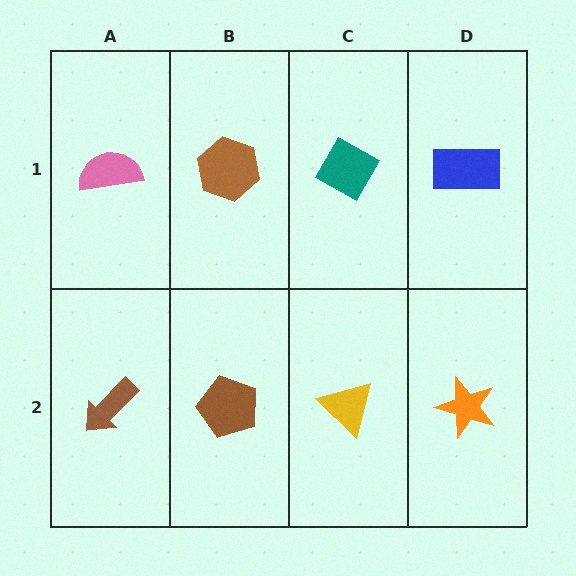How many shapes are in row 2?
4 shapes.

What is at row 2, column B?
A brown pentagon.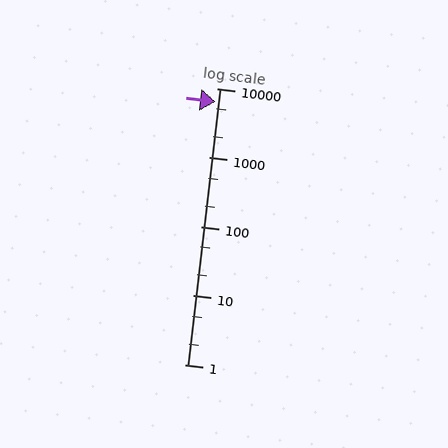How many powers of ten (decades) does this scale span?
The scale spans 4 decades, from 1 to 10000.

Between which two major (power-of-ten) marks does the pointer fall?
The pointer is between 1000 and 10000.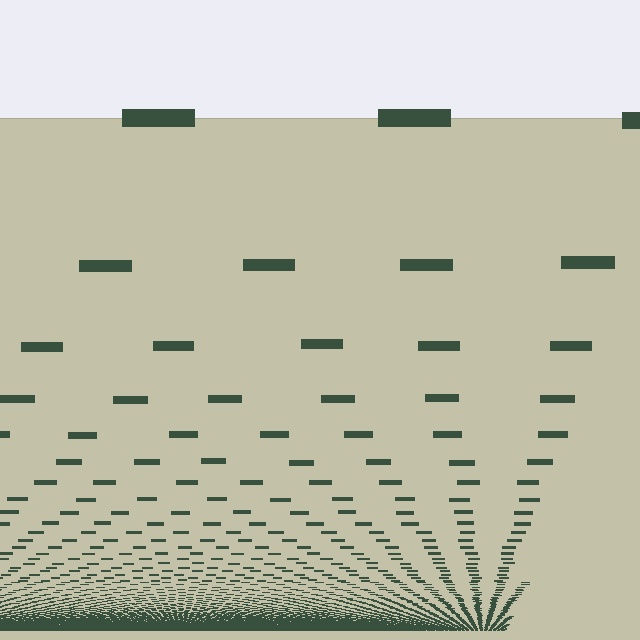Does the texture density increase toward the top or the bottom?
Density increases toward the bottom.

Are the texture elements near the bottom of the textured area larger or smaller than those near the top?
Smaller. The gradient is inverted — elements near the bottom are smaller and denser.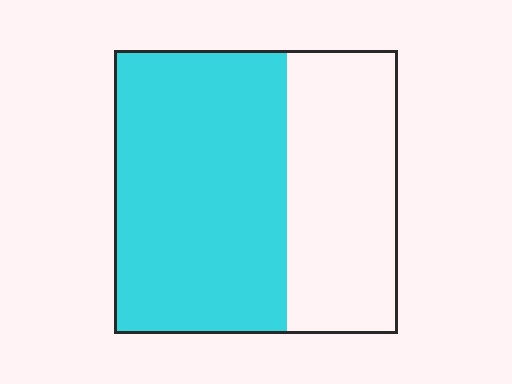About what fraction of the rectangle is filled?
About three fifths (3/5).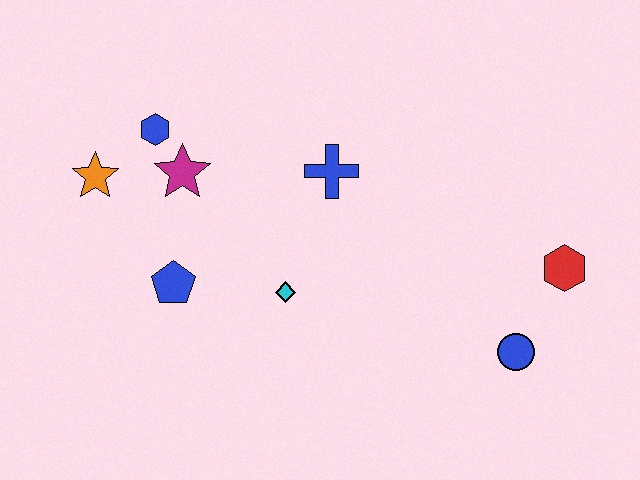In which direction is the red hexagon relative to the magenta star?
The red hexagon is to the right of the magenta star.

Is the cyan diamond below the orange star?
Yes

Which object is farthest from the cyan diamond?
The red hexagon is farthest from the cyan diamond.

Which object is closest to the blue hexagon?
The magenta star is closest to the blue hexagon.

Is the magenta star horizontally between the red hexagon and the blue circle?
No